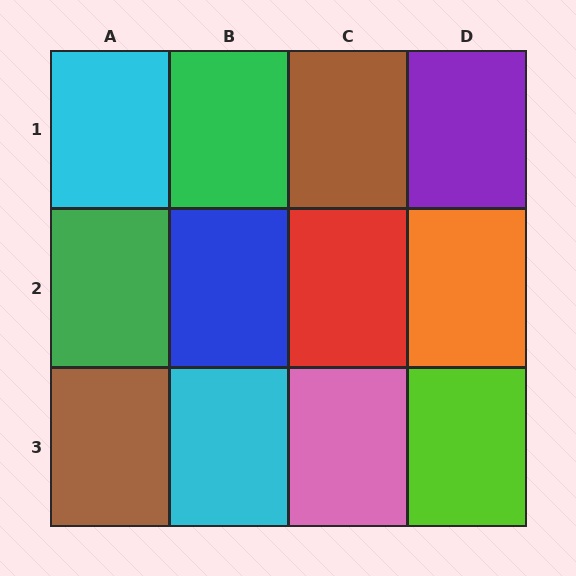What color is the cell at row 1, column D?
Purple.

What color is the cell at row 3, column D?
Lime.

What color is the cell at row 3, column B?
Cyan.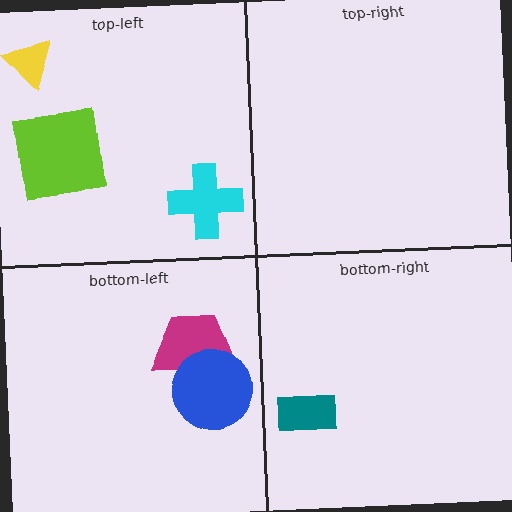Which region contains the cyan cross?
The top-left region.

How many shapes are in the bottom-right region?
1.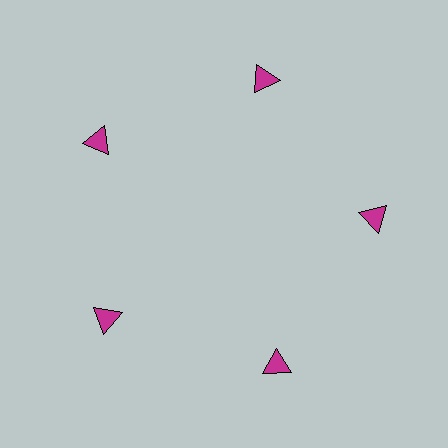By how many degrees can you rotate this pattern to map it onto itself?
The pattern maps onto itself every 72 degrees of rotation.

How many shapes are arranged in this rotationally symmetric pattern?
There are 5 shapes, arranged in 5 groups of 1.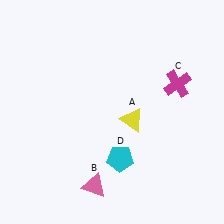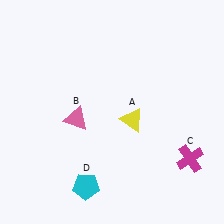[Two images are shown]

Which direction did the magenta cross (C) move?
The magenta cross (C) moved down.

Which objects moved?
The objects that moved are: the pink triangle (B), the magenta cross (C), the cyan pentagon (D).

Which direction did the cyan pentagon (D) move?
The cyan pentagon (D) moved left.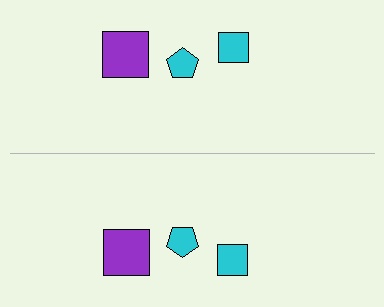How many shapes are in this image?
There are 6 shapes in this image.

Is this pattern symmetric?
Yes, this pattern has bilateral (reflection) symmetry.